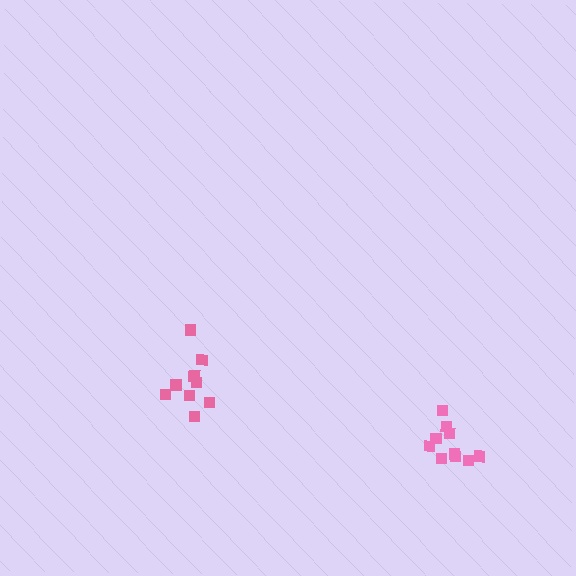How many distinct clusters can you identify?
There are 2 distinct clusters.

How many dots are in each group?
Group 1: 9 dots, Group 2: 10 dots (19 total).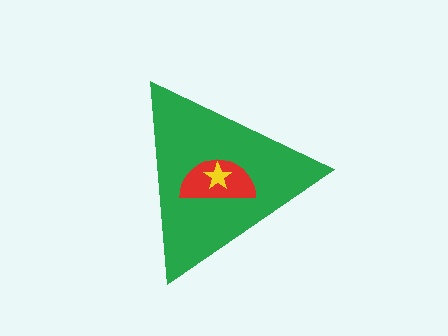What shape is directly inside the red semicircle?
The yellow star.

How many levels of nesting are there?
3.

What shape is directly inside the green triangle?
The red semicircle.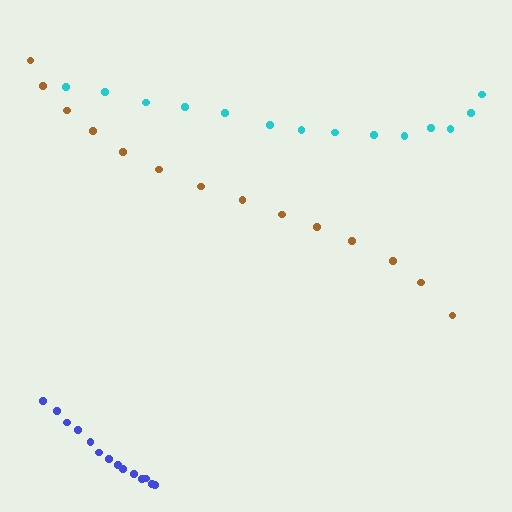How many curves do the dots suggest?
There are 3 distinct paths.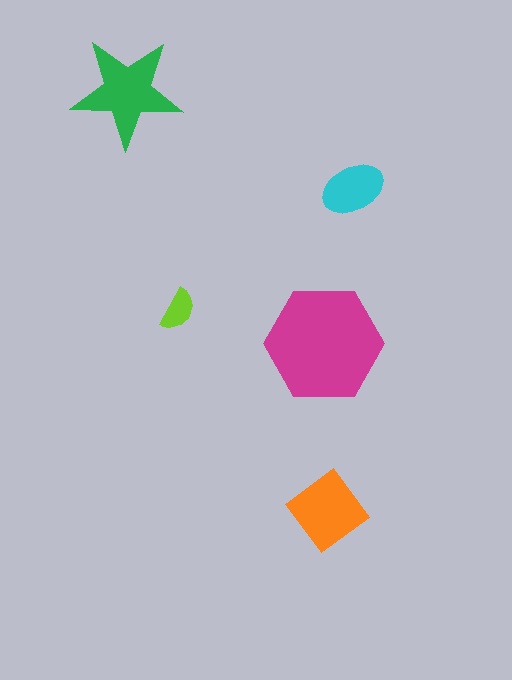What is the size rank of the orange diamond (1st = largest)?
3rd.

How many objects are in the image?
There are 5 objects in the image.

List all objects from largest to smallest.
The magenta hexagon, the green star, the orange diamond, the cyan ellipse, the lime semicircle.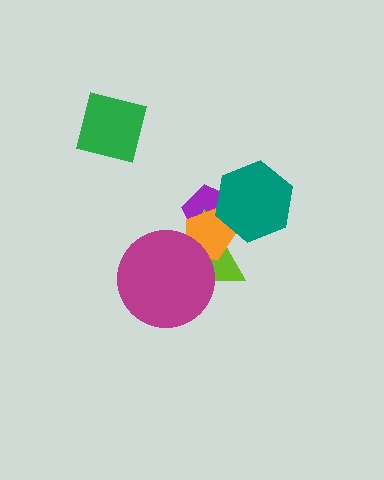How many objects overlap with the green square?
0 objects overlap with the green square.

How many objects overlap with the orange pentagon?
4 objects overlap with the orange pentagon.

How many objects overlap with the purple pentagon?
3 objects overlap with the purple pentagon.